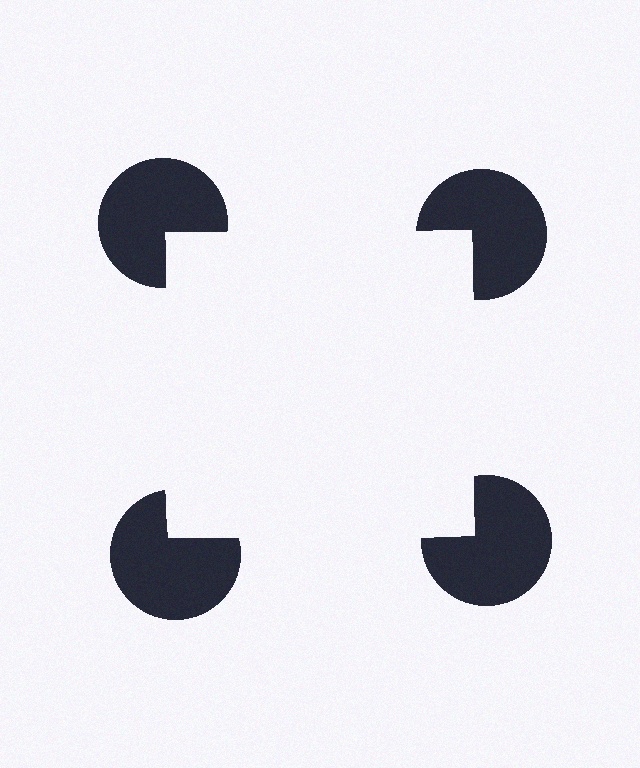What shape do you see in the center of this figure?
An illusory square — its edges are inferred from the aligned wedge cuts in the pac-man discs, not physically drawn.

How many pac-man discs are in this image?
There are 4 — one at each vertex of the illusory square.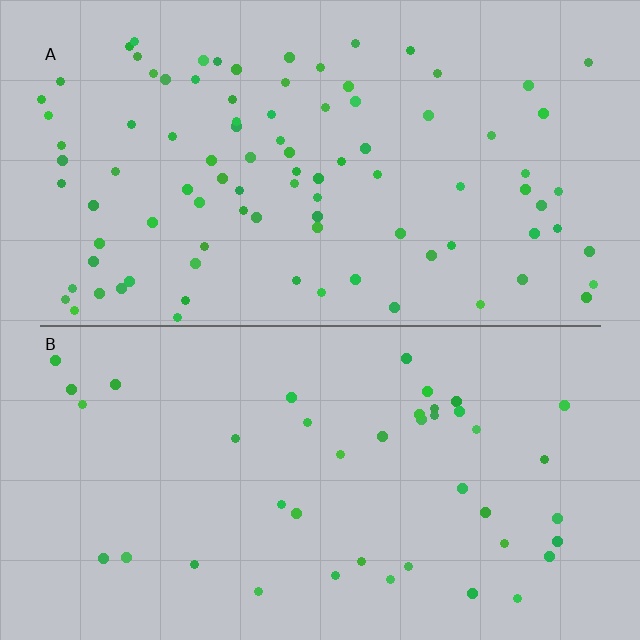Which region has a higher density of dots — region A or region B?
A (the top).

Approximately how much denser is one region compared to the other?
Approximately 2.2× — region A over region B.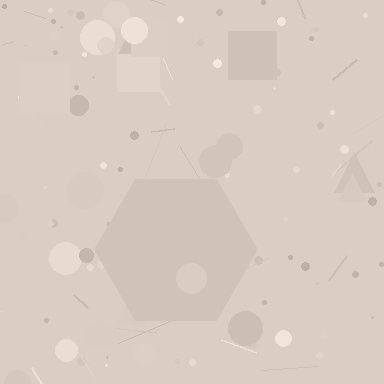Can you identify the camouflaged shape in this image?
The camouflaged shape is a hexagon.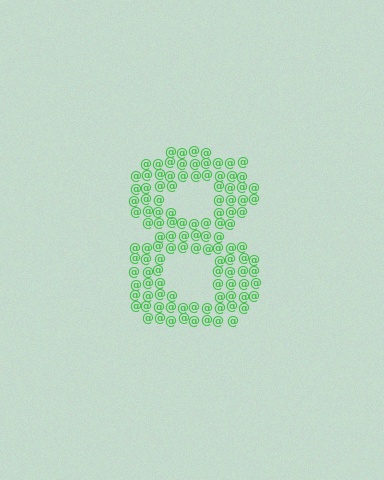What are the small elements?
The small elements are at signs.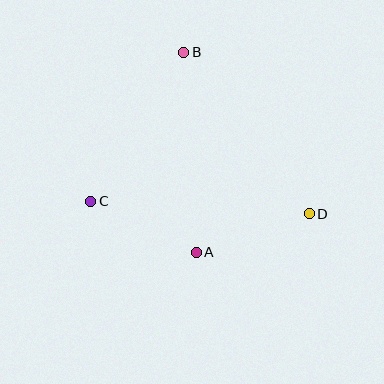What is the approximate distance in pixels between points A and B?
The distance between A and B is approximately 200 pixels.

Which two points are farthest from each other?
Points C and D are farthest from each other.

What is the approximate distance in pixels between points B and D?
The distance between B and D is approximately 204 pixels.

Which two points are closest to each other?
Points A and C are closest to each other.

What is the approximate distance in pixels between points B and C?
The distance between B and C is approximately 175 pixels.